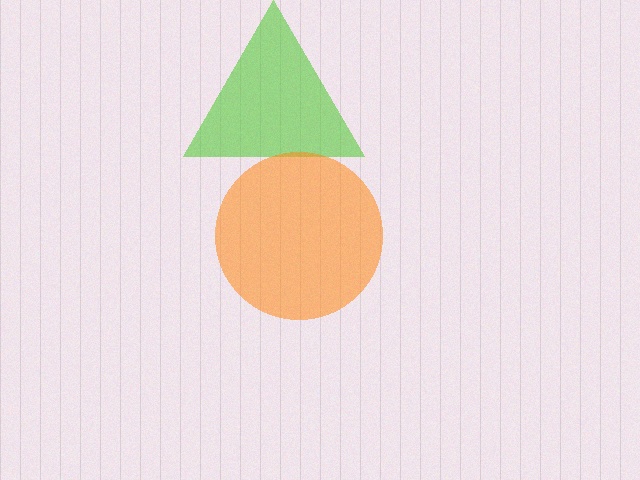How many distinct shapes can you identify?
There are 2 distinct shapes: a lime triangle, an orange circle.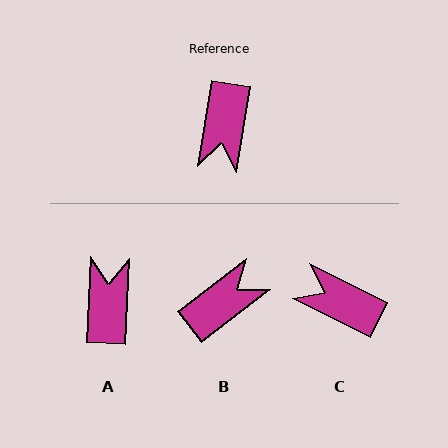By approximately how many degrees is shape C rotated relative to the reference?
Approximately 108 degrees clockwise.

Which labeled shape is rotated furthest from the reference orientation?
A, about 174 degrees away.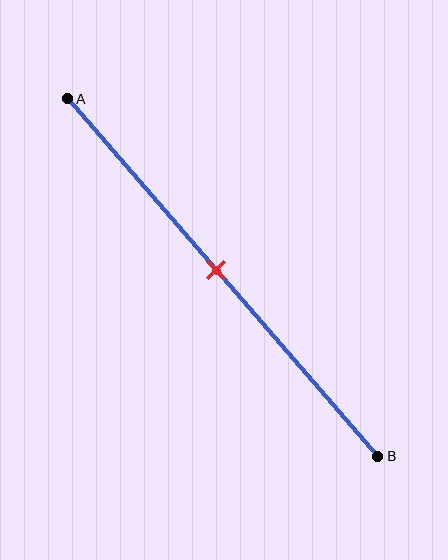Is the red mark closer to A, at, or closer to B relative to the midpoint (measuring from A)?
The red mark is approximately at the midpoint of segment AB.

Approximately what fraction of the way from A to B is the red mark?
The red mark is approximately 50% of the way from A to B.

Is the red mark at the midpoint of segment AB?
Yes, the mark is approximately at the midpoint.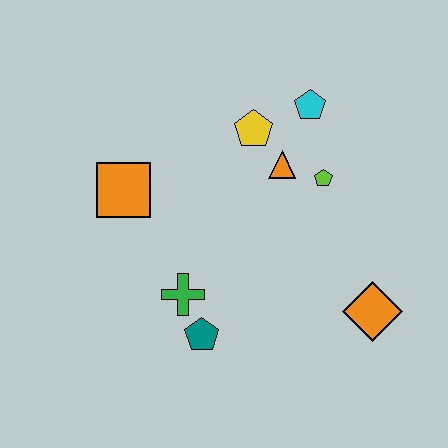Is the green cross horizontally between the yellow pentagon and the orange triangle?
No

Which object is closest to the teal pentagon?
The green cross is closest to the teal pentagon.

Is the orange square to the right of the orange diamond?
No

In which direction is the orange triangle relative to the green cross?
The orange triangle is above the green cross.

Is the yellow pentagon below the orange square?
No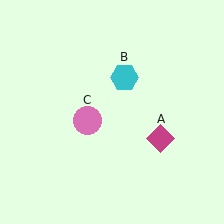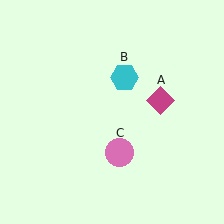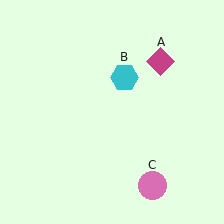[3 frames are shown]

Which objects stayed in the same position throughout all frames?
Cyan hexagon (object B) remained stationary.